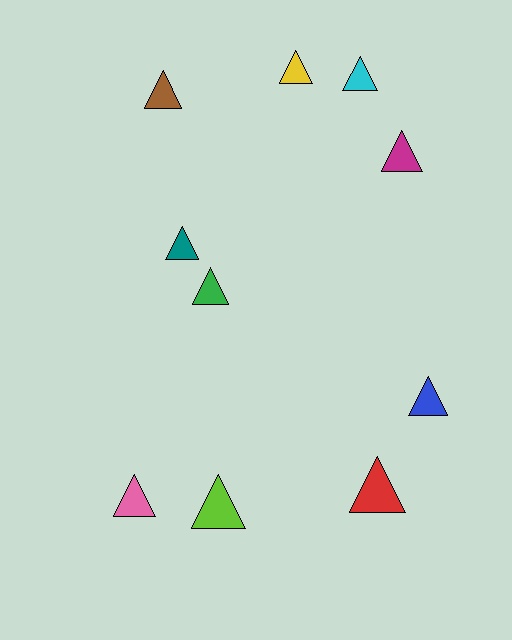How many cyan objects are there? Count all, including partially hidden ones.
There is 1 cyan object.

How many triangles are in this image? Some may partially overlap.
There are 10 triangles.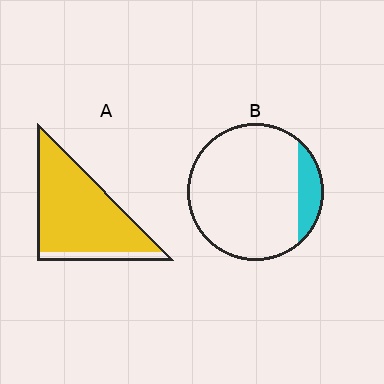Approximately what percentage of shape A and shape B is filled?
A is approximately 85% and B is approximately 15%.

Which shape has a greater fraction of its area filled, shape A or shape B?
Shape A.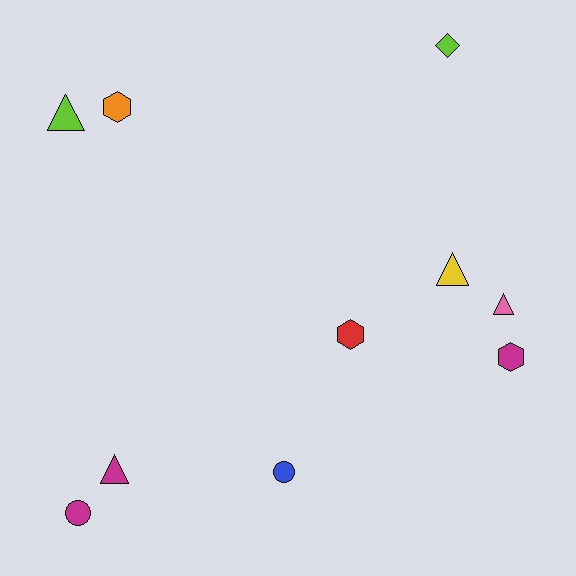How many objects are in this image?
There are 10 objects.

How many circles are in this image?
There are 2 circles.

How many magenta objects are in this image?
There are 3 magenta objects.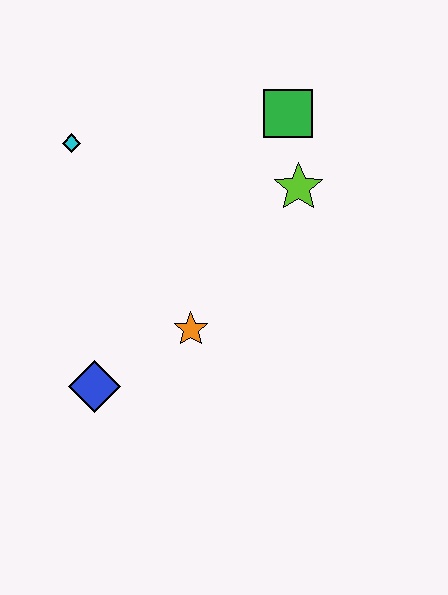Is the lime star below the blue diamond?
No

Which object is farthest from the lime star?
The blue diamond is farthest from the lime star.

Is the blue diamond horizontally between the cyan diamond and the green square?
Yes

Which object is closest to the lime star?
The green square is closest to the lime star.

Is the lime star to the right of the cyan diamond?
Yes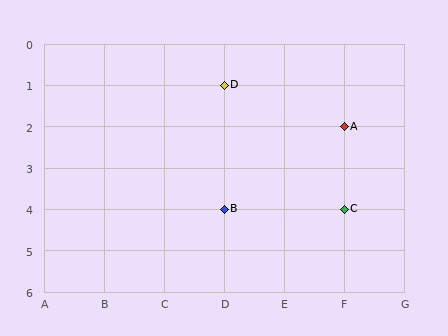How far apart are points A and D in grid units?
Points A and D are 2 columns and 1 row apart (about 2.2 grid units diagonally).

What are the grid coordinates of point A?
Point A is at grid coordinates (F, 2).